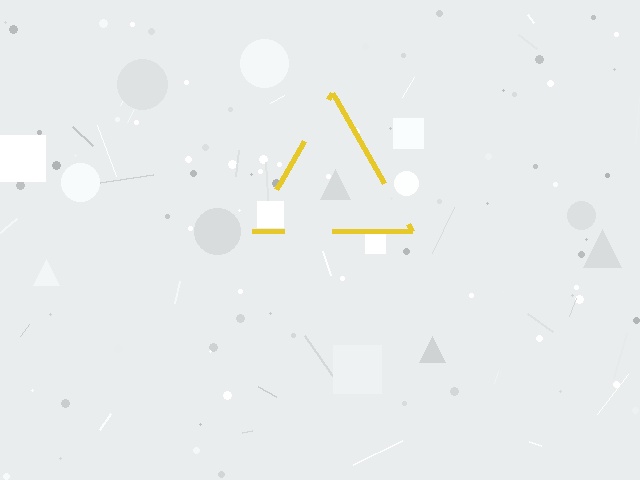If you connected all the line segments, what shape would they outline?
They would outline a triangle.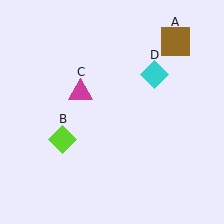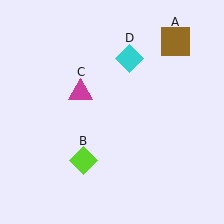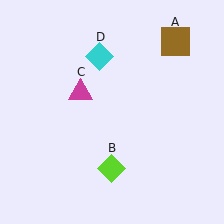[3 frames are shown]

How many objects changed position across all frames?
2 objects changed position: lime diamond (object B), cyan diamond (object D).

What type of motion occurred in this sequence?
The lime diamond (object B), cyan diamond (object D) rotated counterclockwise around the center of the scene.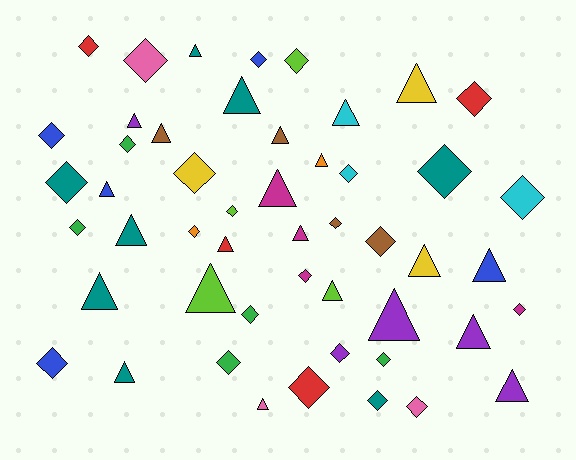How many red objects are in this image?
There are 4 red objects.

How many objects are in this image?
There are 50 objects.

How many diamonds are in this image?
There are 27 diamonds.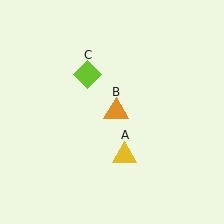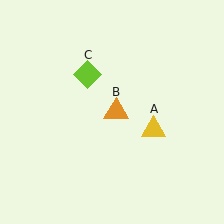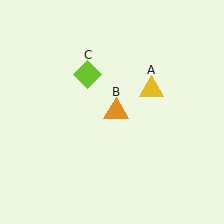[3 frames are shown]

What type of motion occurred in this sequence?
The yellow triangle (object A) rotated counterclockwise around the center of the scene.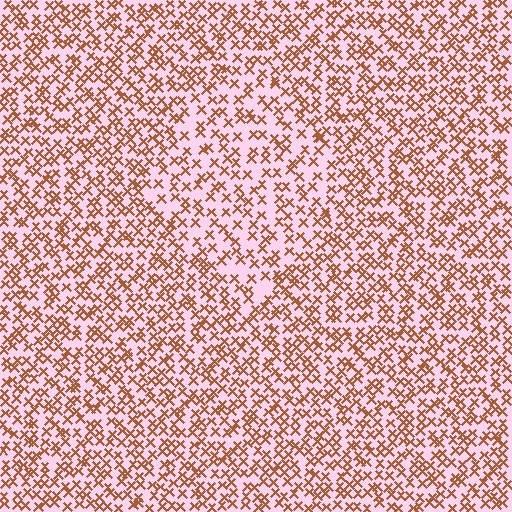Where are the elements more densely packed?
The elements are more densely packed outside the diamond boundary.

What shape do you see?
I see a diamond.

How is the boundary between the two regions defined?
The boundary is defined by a change in element density (approximately 1.5x ratio). All elements are the same color, size, and shape.